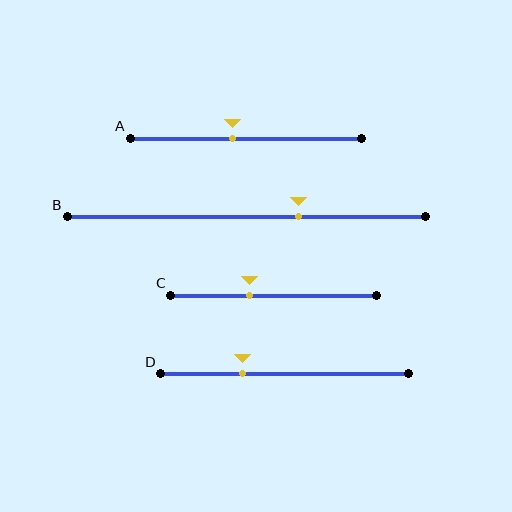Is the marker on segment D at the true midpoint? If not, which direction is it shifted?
No, the marker on segment D is shifted to the left by about 17% of the segment length.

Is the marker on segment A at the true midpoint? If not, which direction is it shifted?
No, the marker on segment A is shifted to the left by about 6% of the segment length.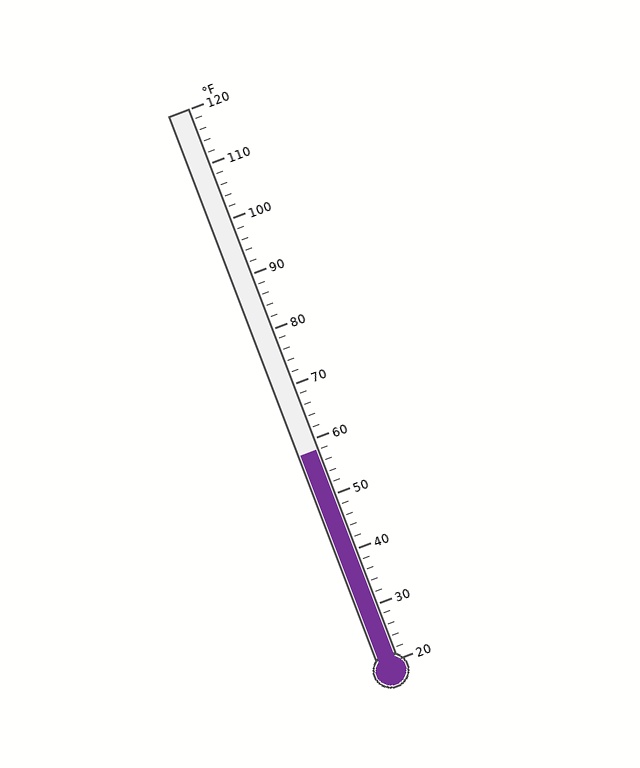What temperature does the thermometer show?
The thermometer shows approximately 58°F.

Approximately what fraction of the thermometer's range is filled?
The thermometer is filled to approximately 40% of its range.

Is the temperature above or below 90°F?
The temperature is below 90°F.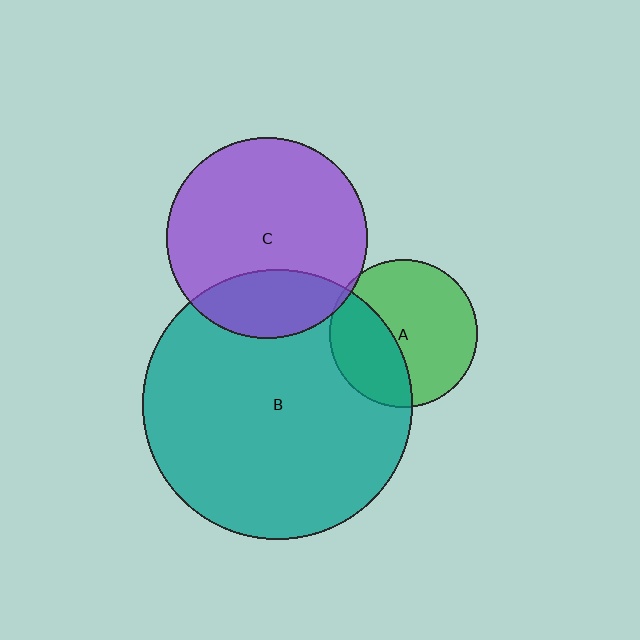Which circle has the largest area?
Circle B (teal).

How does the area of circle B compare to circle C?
Approximately 1.8 times.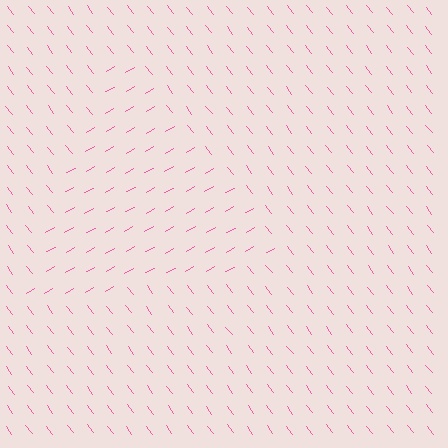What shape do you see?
I see a triangle.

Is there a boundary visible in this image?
Yes, there is a texture boundary formed by a change in line orientation.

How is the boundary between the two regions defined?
The boundary is defined purely by a change in line orientation (approximately 82 degrees difference). All lines are the same color and thickness.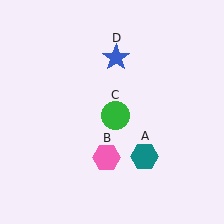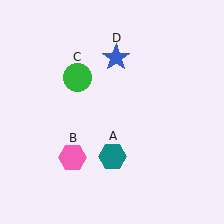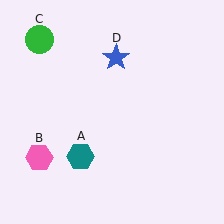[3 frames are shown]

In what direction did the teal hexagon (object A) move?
The teal hexagon (object A) moved left.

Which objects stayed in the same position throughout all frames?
Blue star (object D) remained stationary.